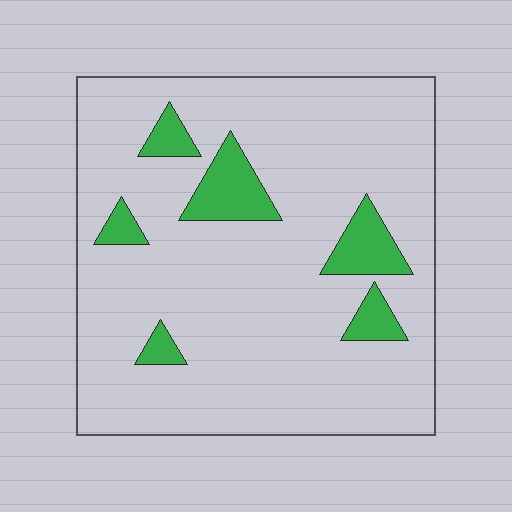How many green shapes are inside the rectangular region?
6.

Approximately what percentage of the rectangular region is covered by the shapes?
Approximately 10%.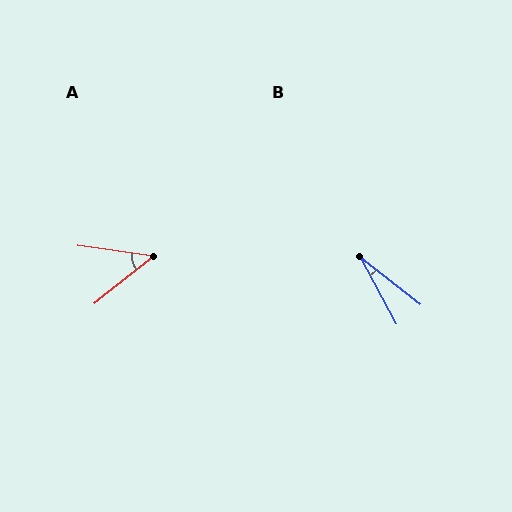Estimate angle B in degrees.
Approximately 24 degrees.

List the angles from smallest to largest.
B (24°), A (47°).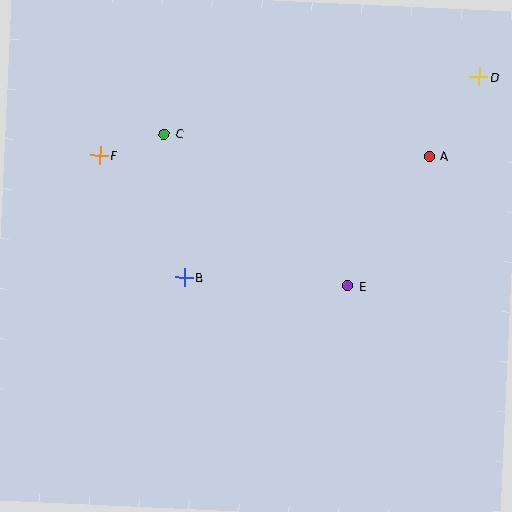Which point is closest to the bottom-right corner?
Point E is closest to the bottom-right corner.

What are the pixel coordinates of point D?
Point D is at (479, 77).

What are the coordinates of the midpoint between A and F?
The midpoint between A and F is at (264, 156).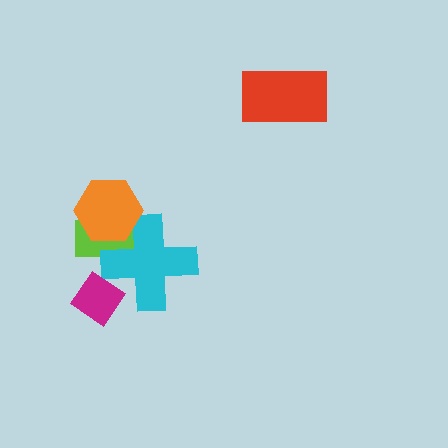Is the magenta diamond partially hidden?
No, no other shape covers it.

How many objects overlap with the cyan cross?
3 objects overlap with the cyan cross.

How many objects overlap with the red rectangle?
0 objects overlap with the red rectangle.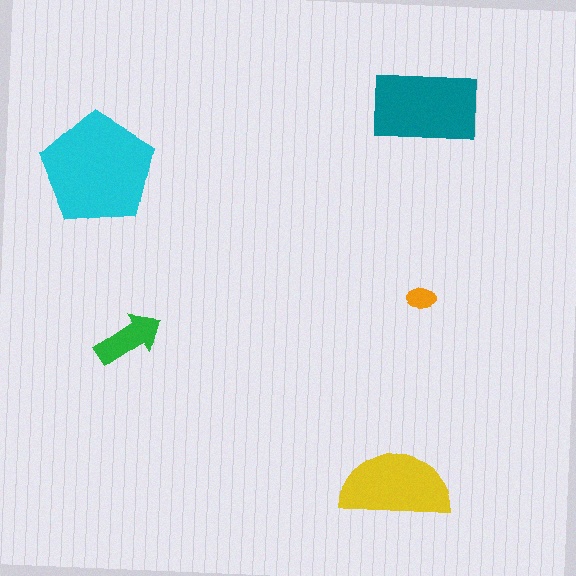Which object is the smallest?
The orange ellipse.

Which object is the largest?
The cyan pentagon.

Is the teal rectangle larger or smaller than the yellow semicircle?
Larger.